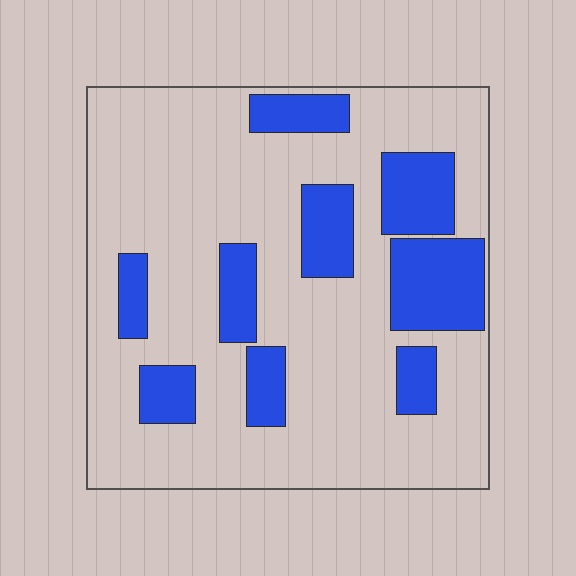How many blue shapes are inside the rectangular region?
9.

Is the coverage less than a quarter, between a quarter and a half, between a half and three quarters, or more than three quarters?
Less than a quarter.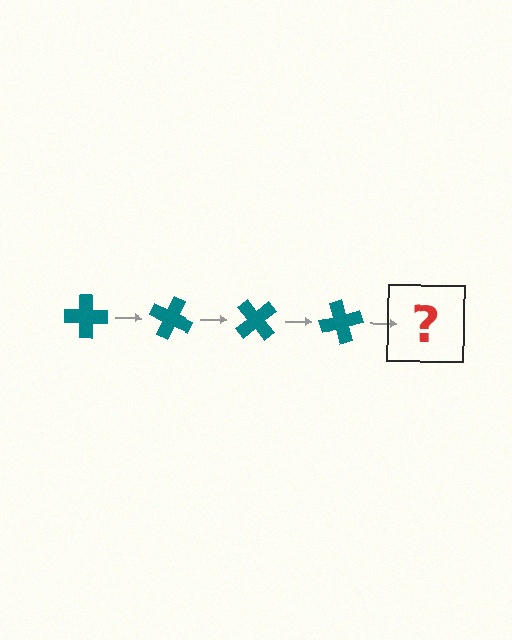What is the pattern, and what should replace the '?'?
The pattern is that the cross rotates 25 degrees each step. The '?' should be a teal cross rotated 100 degrees.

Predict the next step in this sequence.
The next step is a teal cross rotated 100 degrees.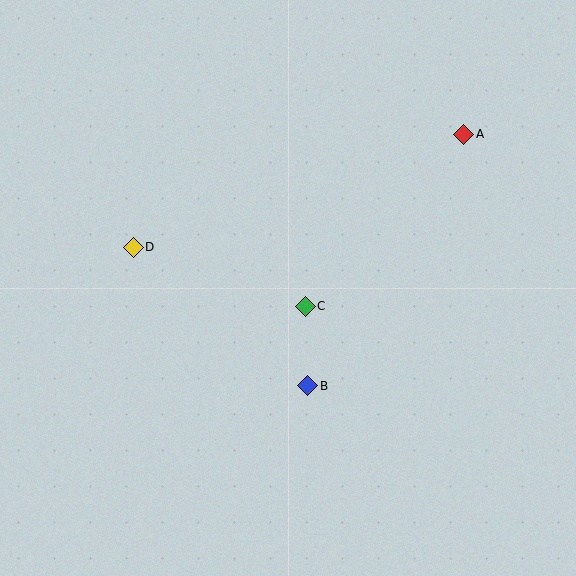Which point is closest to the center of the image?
Point C at (305, 306) is closest to the center.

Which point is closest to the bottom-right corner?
Point B is closest to the bottom-right corner.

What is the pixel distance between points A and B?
The distance between A and B is 296 pixels.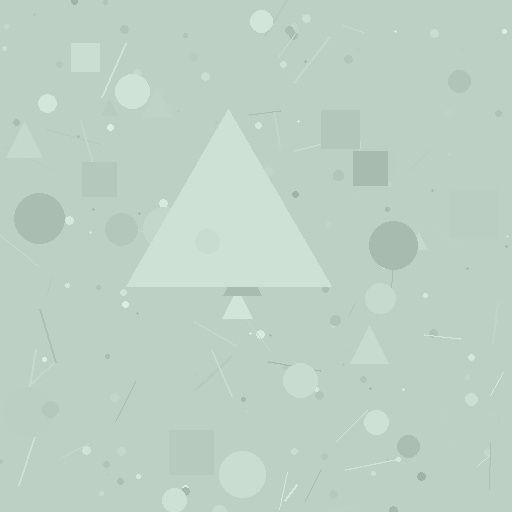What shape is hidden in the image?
A triangle is hidden in the image.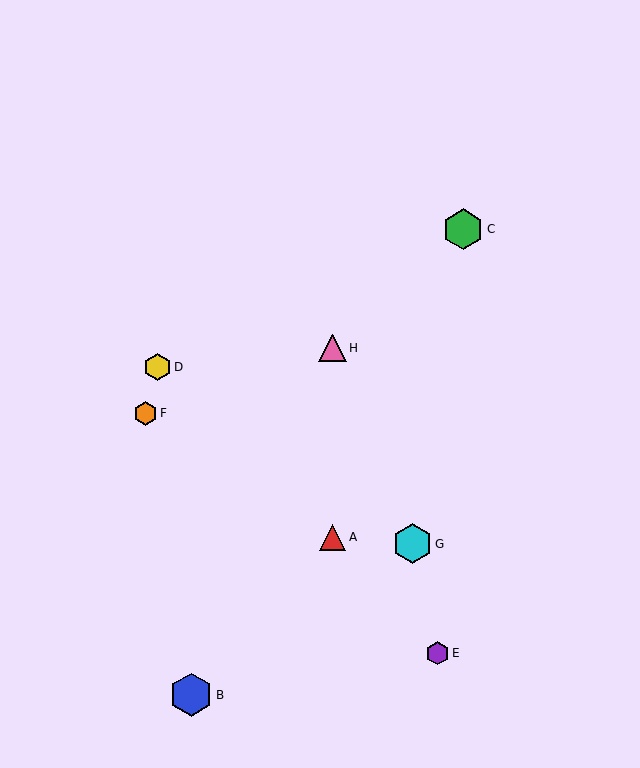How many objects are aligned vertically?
2 objects (A, H) are aligned vertically.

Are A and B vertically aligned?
No, A is at x≈333 and B is at x≈191.